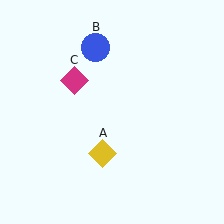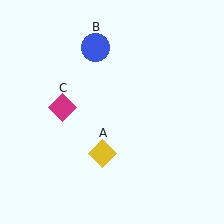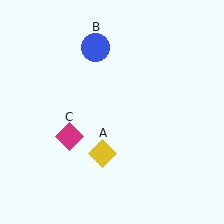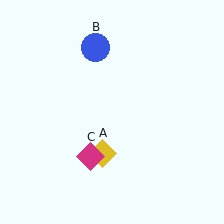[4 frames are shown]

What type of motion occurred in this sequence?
The magenta diamond (object C) rotated counterclockwise around the center of the scene.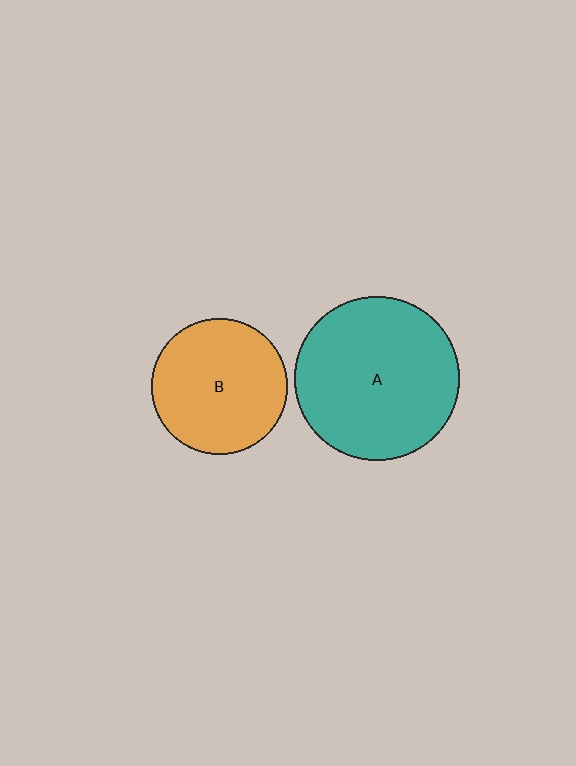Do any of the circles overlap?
No, none of the circles overlap.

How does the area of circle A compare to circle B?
Approximately 1.5 times.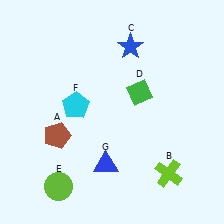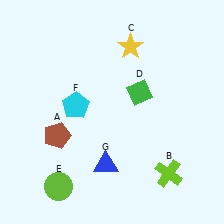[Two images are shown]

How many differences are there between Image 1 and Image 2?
There is 1 difference between the two images.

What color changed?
The star (C) changed from blue in Image 1 to yellow in Image 2.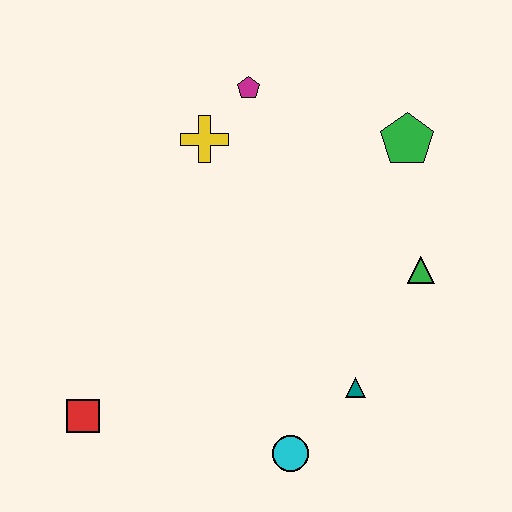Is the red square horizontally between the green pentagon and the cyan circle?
No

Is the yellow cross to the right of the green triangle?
No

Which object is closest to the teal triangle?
The cyan circle is closest to the teal triangle.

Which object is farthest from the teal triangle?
The magenta pentagon is farthest from the teal triangle.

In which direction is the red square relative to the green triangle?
The red square is to the left of the green triangle.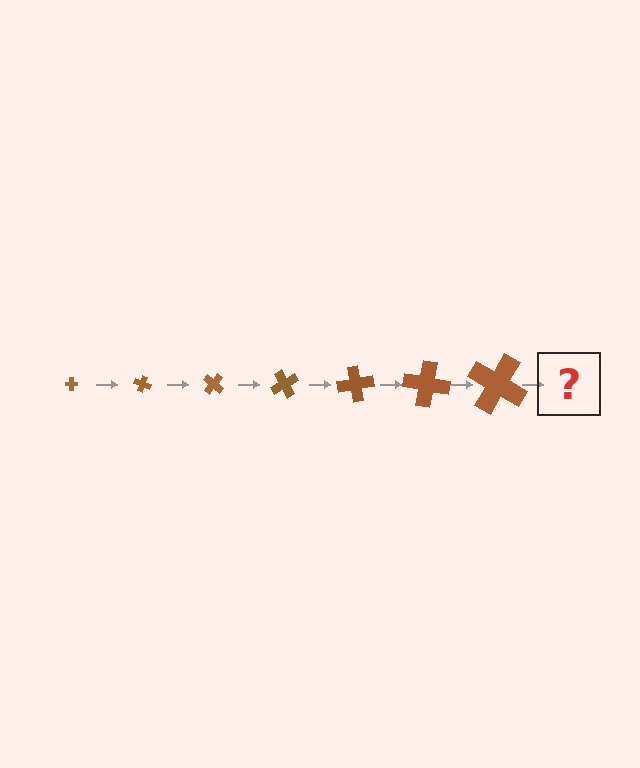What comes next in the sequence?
The next element should be a cross, larger than the previous one and rotated 140 degrees from the start.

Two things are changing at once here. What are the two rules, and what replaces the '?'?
The two rules are that the cross grows larger each step and it rotates 20 degrees each step. The '?' should be a cross, larger than the previous one and rotated 140 degrees from the start.